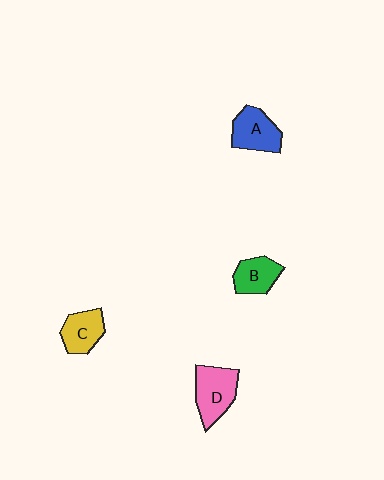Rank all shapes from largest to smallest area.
From largest to smallest: D (pink), A (blue), C (yellow), B (green).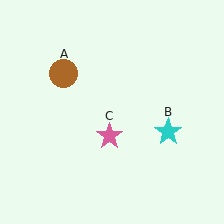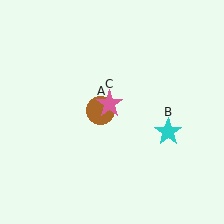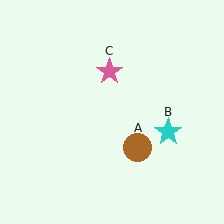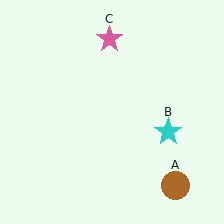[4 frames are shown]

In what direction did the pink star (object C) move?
The pink star (object C) moved up.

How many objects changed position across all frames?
2 objects changed position: brown circle (object A), pink star (object C).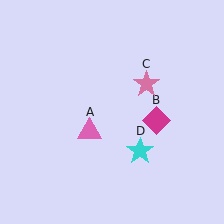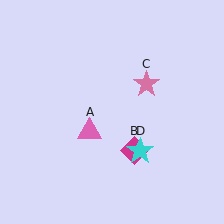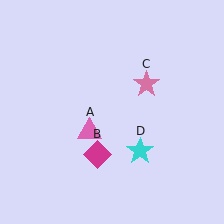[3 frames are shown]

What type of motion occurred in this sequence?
The magenta diamond (object B) rotated clockwise around the center of the scene.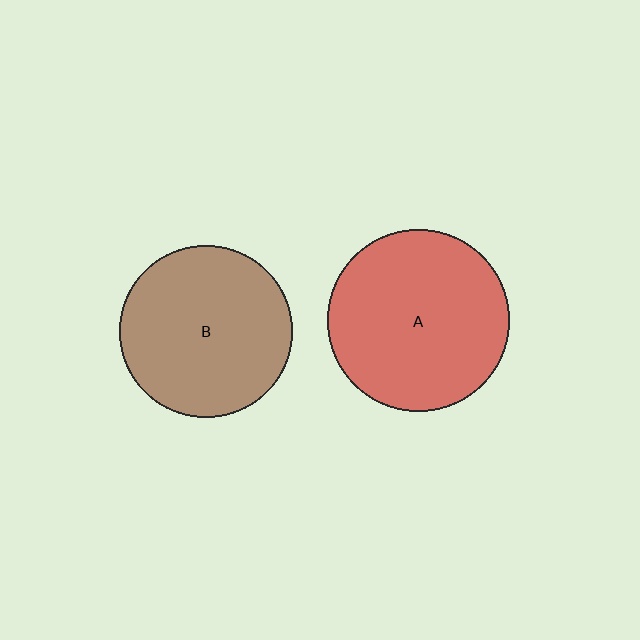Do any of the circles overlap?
No, none of the circles overlap.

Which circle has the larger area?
Circle A (red).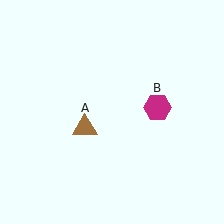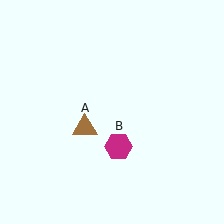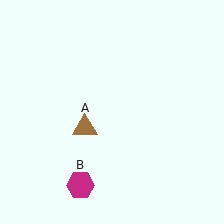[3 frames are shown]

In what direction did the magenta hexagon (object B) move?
The magenta hexagon (object B) moved down and to the left.